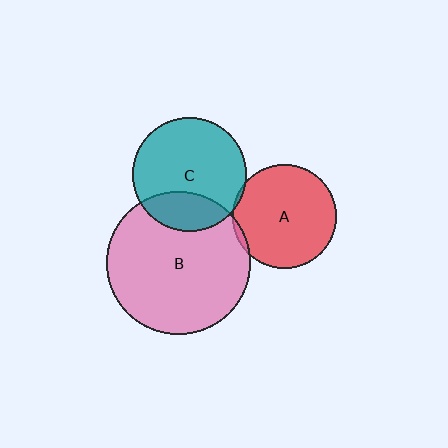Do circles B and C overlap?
Yes.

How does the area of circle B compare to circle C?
Approximately 1.6 times.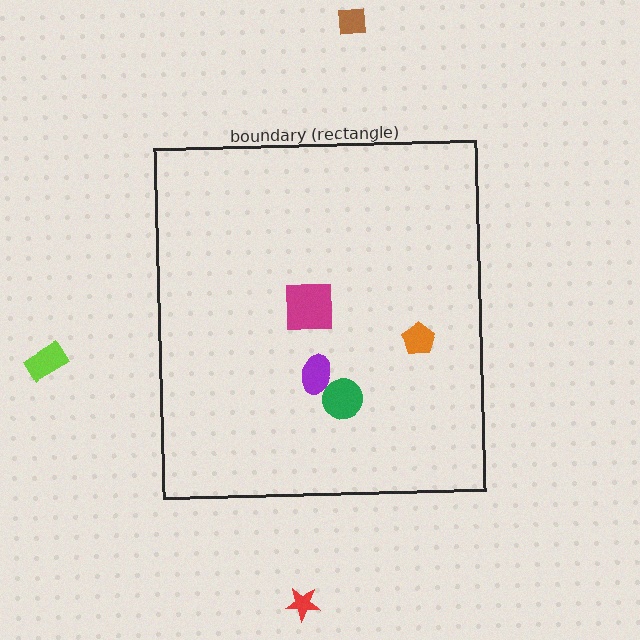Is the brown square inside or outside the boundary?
Outside.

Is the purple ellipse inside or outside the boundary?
Inside.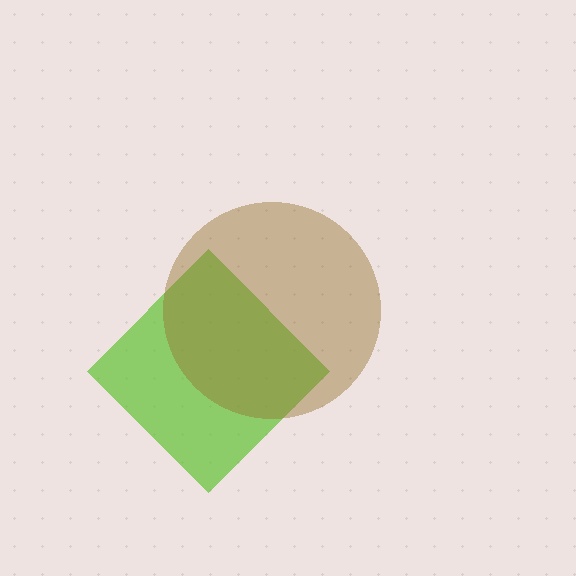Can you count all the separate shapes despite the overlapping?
Yes, there are 2 separate shapes.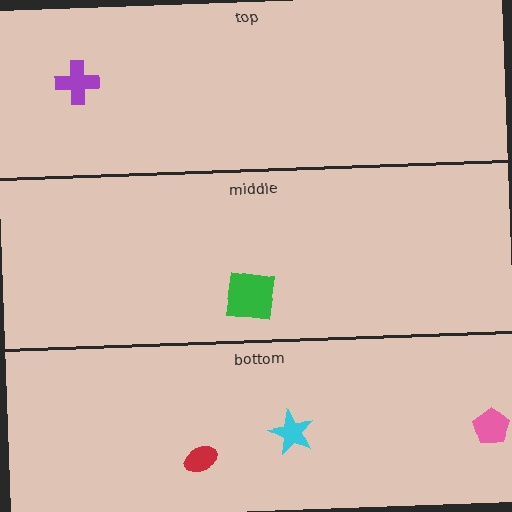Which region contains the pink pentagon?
The bottom region.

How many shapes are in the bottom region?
3.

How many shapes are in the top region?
1.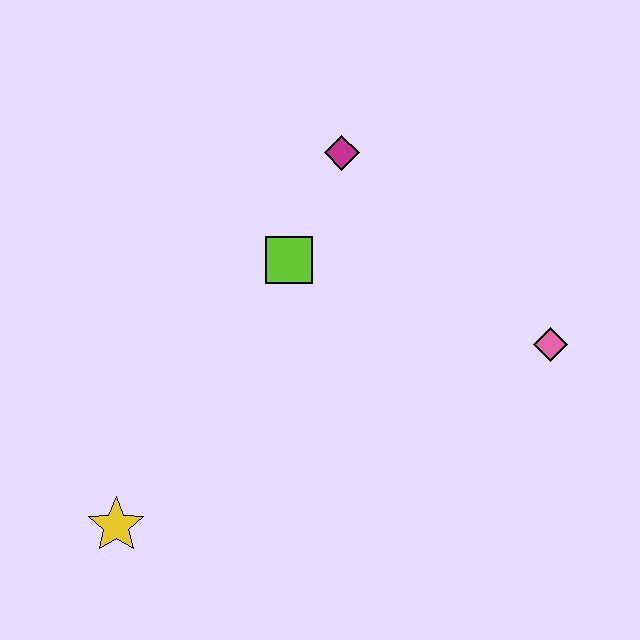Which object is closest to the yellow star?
The lime square is closest to the yellow star.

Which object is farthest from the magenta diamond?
The yellow star is farthest from the magenta diamond.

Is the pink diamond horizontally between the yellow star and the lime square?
No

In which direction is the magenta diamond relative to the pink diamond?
The magenta diamond is to the left of the pink diamond.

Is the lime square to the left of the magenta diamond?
Yes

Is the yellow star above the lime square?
No